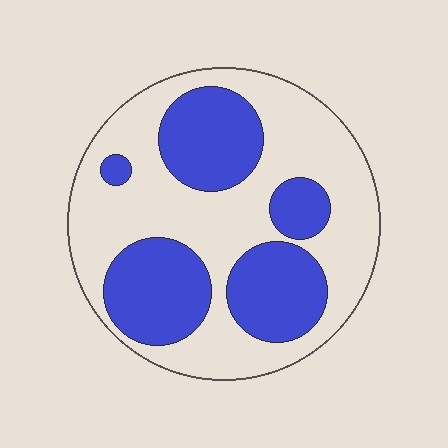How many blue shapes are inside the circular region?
5.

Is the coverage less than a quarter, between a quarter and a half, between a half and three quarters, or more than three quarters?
Between a quarter and a half.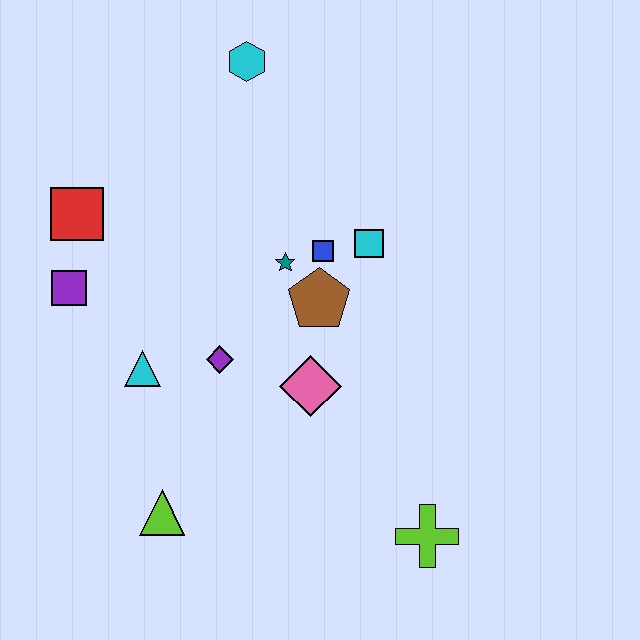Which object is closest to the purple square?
The red square is closest to the purple square.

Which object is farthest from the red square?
The lime cross is farthest from the red square.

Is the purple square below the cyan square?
Yes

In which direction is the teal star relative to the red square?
The teal star is to the right of the red square.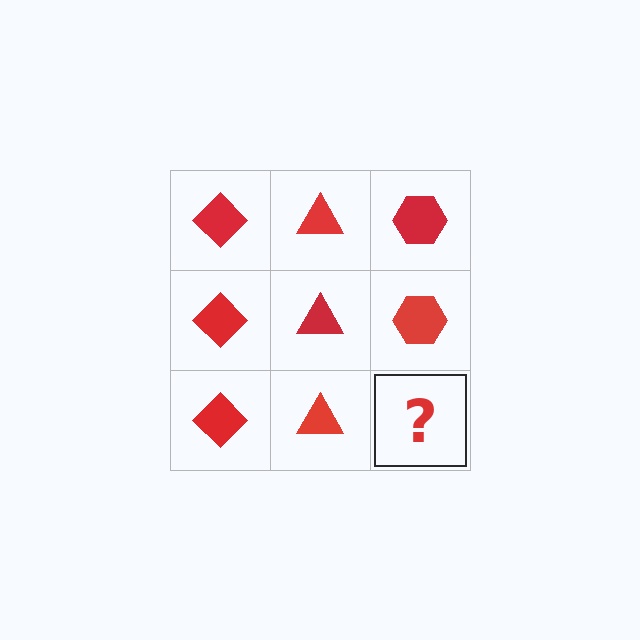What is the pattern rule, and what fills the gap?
The rule is that each column has a consistent shape. The gap should be filled with a red hexagon.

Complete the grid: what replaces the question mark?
The question mark should be replaced with a red hexagon.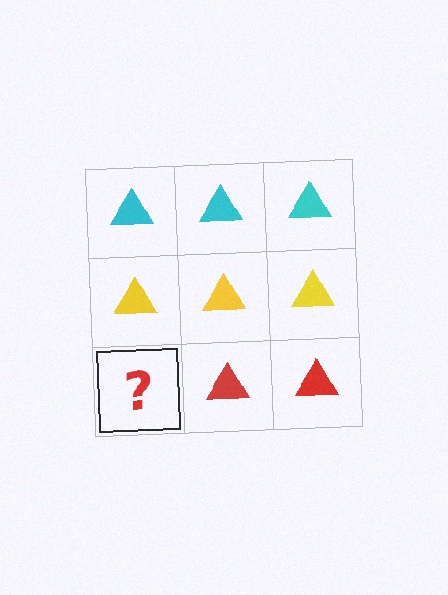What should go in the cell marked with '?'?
The missing cell should contain a red triangle.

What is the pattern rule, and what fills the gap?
The rule is that each row has a consistent color. The gap should be filled with a red triangle.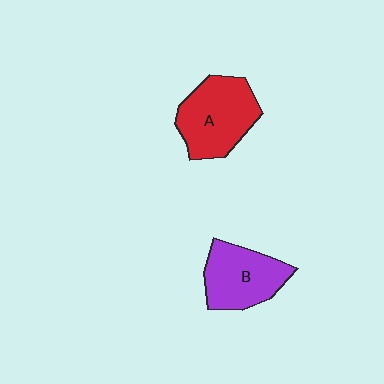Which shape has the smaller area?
Shape B (purple).